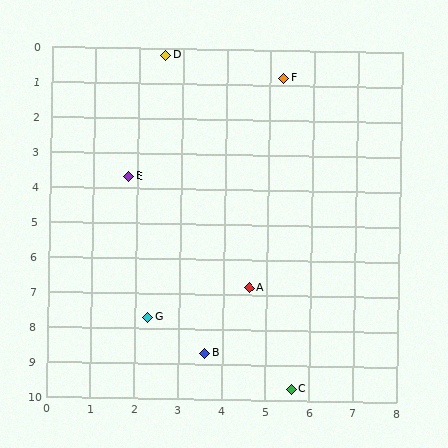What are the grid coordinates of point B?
Point B is at approximately (3.6, 8.7).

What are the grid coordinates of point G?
Point G is at approximately (2.3, 7.7).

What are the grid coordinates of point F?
Point F is at approximately (5.3, 0.8).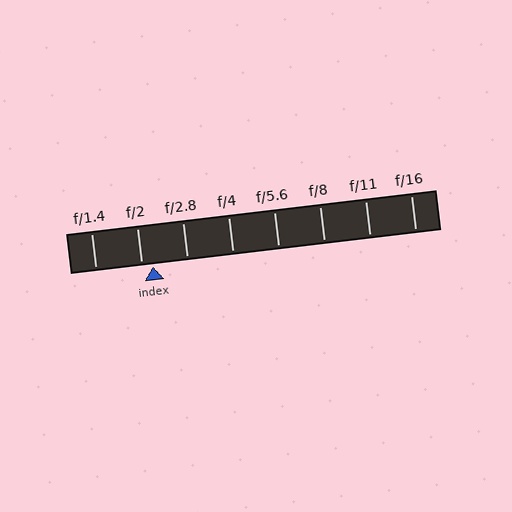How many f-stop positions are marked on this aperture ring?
There are 8 f-stop positions marked.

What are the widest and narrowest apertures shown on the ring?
The widest aperture shown is f/1.4 and the narrowest is f/16.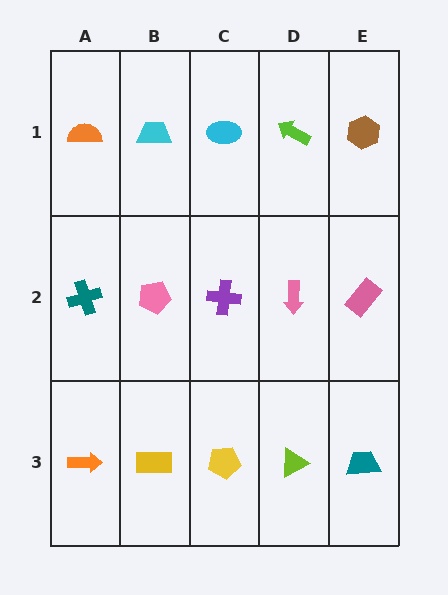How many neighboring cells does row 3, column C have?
3.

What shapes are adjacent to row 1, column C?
A purple cross (row 2, column C), a cyan trapezoid (row 1, column B), a lime arrow (row 1, column D).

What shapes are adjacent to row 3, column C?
A purple cross (row 2, column C), a yellow rectangle (row 3, column B), a lime triangle (row 3, column D).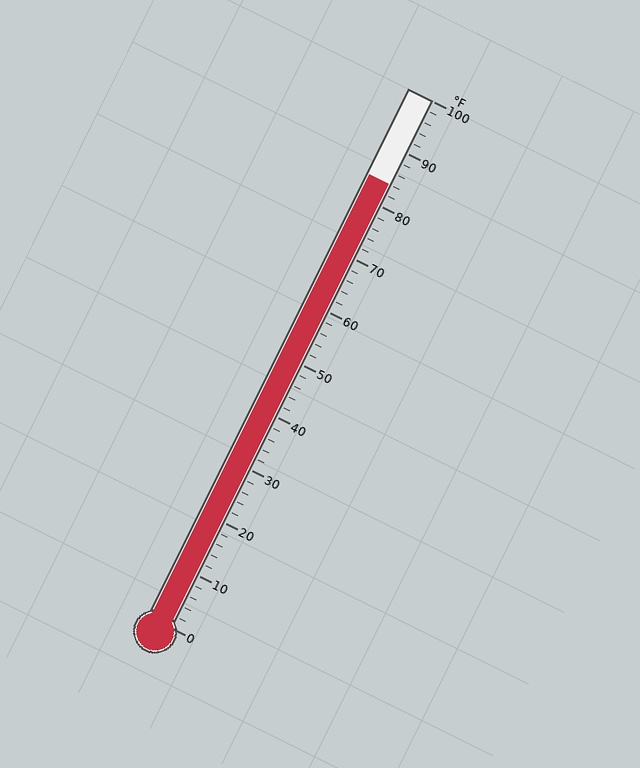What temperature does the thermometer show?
The thermometer shows approximately 84°F.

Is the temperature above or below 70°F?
The temperature is above 70°F.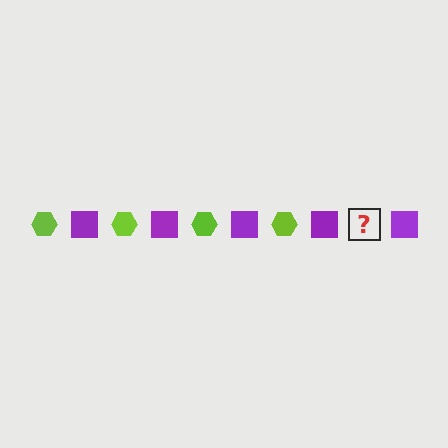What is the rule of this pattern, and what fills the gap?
The rule is that the pattern alternates between lime hexagon and purple square. The gap should be filled with a lime hexagon.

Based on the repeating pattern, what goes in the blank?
The blank should be a lime hexagon.